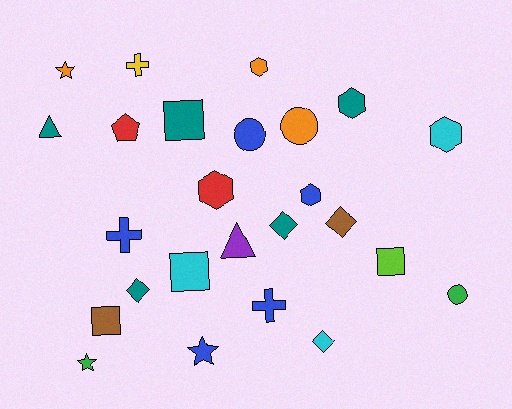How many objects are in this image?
There are 25 objects.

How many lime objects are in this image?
There is 1 lime object.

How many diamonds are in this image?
There are 4 diamonds.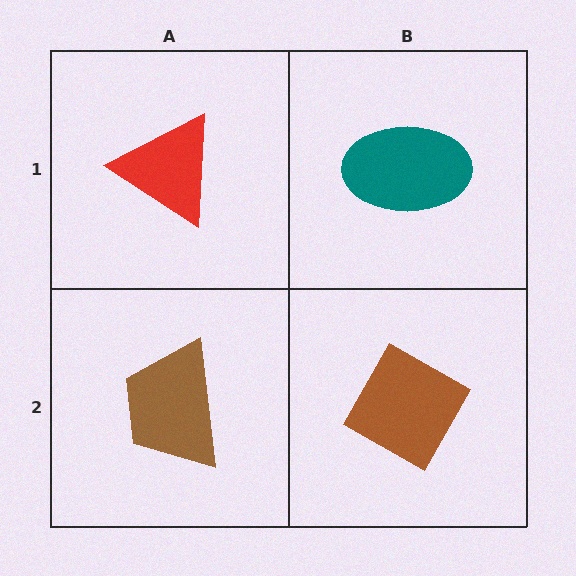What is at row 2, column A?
A brown trapezoid.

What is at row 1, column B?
A teal ellipse.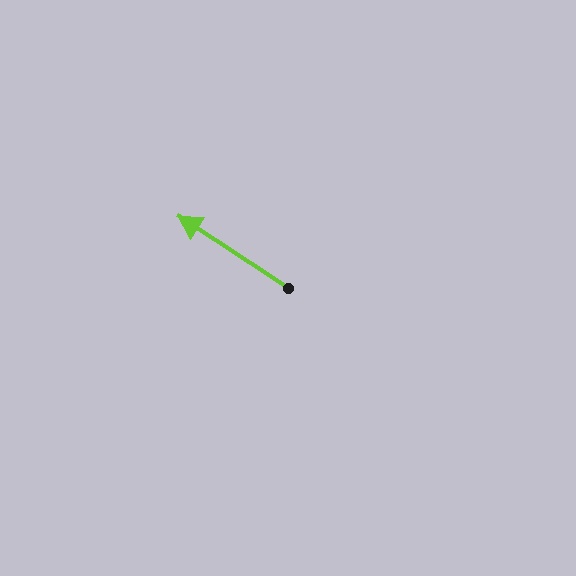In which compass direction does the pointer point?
Northwest.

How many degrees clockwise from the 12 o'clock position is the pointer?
Approximately 303 degrees.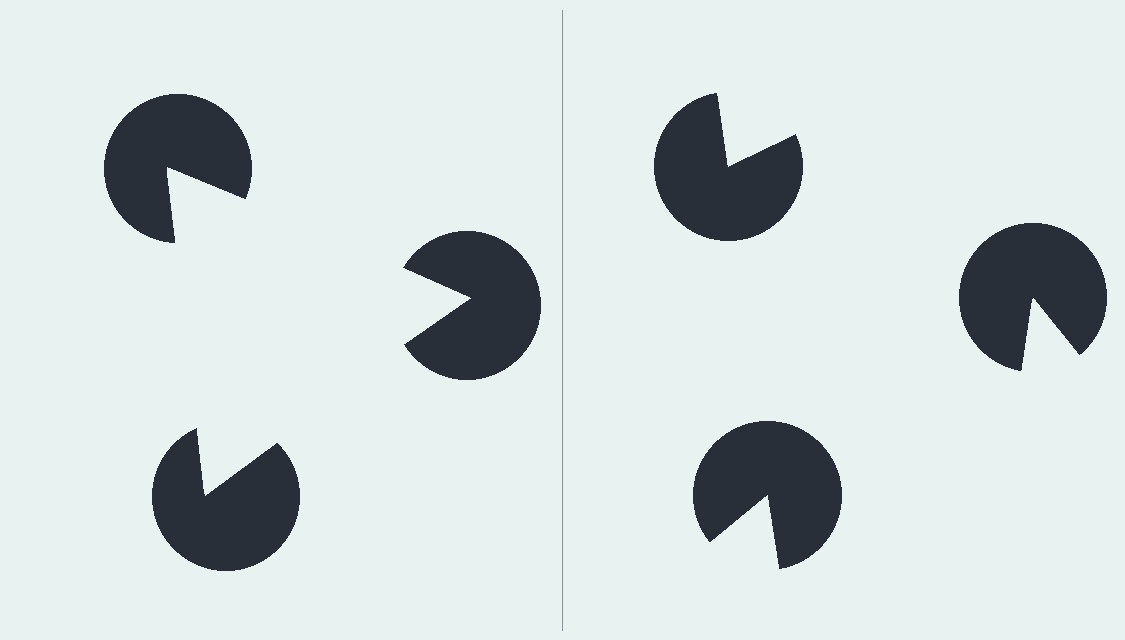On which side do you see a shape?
An illusory triangle appears on the left side. On the right side the wedge cuts are rotated, so no coherent shape forms.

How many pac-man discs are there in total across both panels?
6 — 3 on each side.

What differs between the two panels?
The pac-man discs are positioned identically on both sides; only the wedge orientations differ. On the left they align to a triangle; on the right they are misaligned.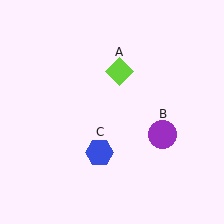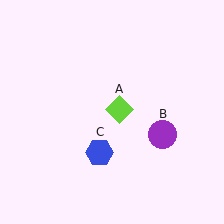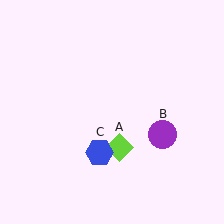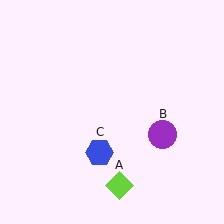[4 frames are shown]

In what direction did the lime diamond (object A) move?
The lime diamond (object A) moved down.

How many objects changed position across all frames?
1 object changed position: lime diamond (object A).